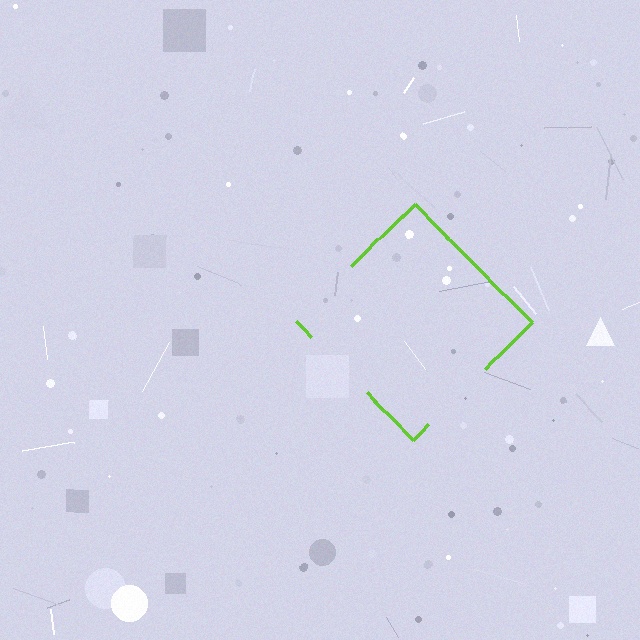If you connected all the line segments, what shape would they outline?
They would outline a diamond.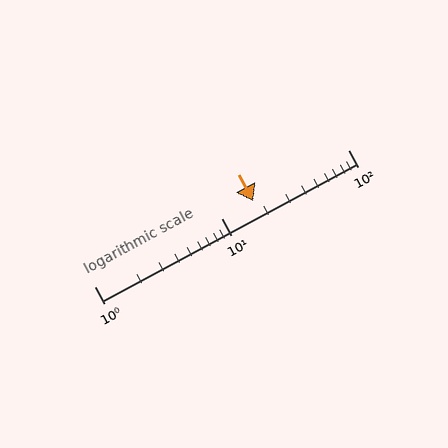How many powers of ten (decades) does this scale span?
The scale spans 2 decades, from 1 to 100.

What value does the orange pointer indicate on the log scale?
The pointer indicates approximately 18.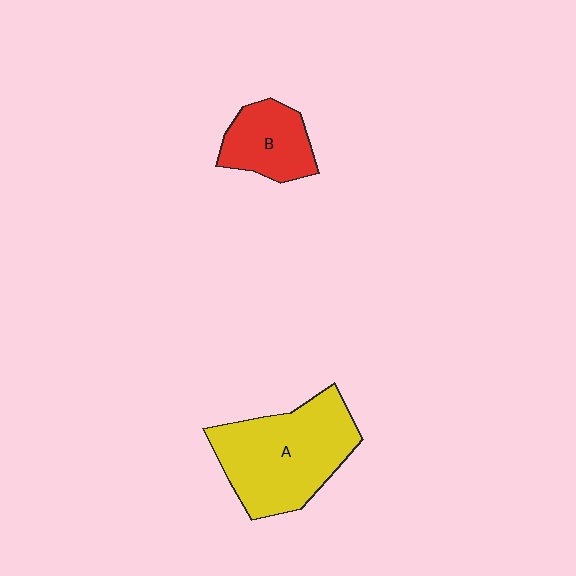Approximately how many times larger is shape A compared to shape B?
Approximately 2.0 times.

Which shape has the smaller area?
Shape B (red).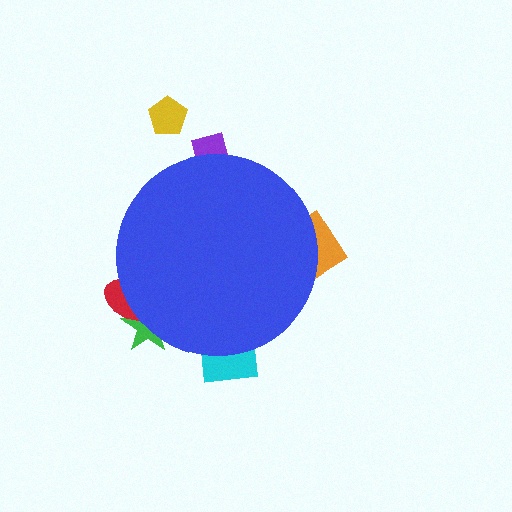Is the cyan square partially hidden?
Yes, the cyan square is partially hidden behind the blue circle.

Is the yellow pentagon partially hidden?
No, the yellow pentagon is fully visible.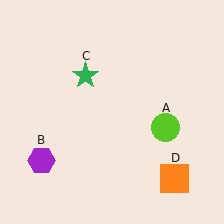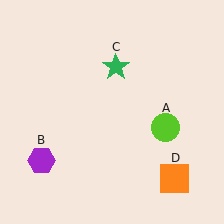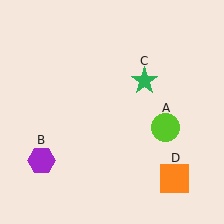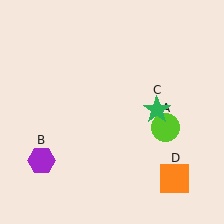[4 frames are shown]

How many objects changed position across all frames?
1 object changed position: green star (object C).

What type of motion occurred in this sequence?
The green star (object C) rotated clockwise around the center of the scene.